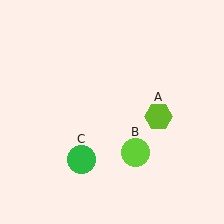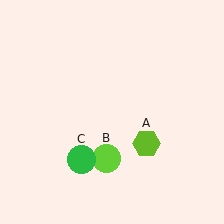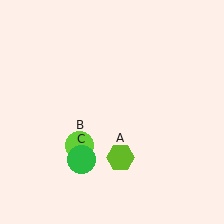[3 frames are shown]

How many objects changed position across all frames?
2 objects changed position: lime hexagon (object A), lime circle (object B).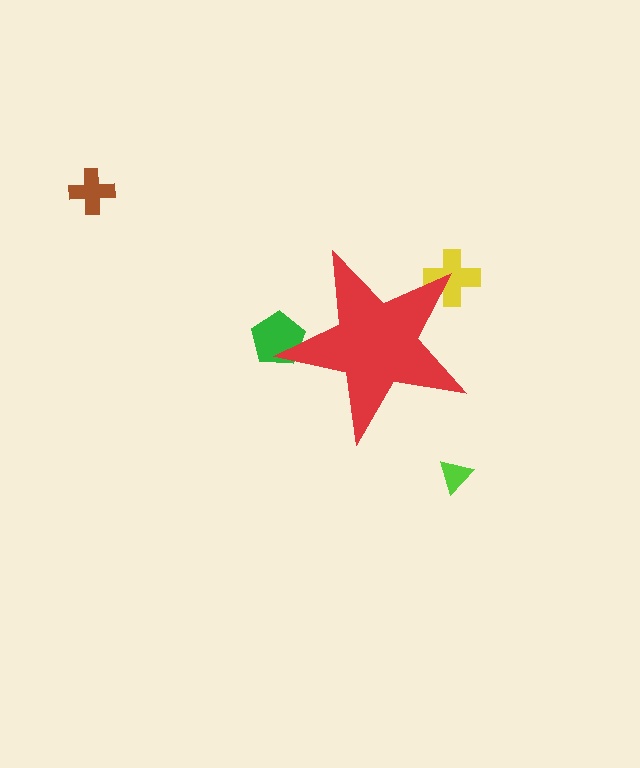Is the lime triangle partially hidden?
No, the lime triangle is fully visible.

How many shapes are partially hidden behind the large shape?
2 shapes are partially hidden.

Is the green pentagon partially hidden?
Yes, the green pentagon is partially hidden behind the red star.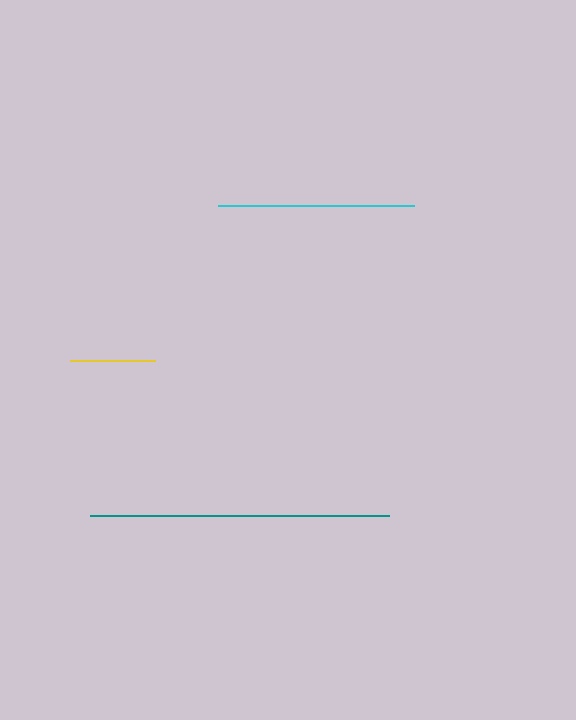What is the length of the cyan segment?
The cyan segment is approximately 196 pixels long.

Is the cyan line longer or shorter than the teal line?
The teal line is longer than the cyan line.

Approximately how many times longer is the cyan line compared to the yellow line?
The cyan line is approximately 2.3 times the length of the yellow line.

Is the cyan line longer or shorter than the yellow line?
The cyan line is longer than the yellow line.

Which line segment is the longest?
The teal line is the longest at approximately 299 pixels.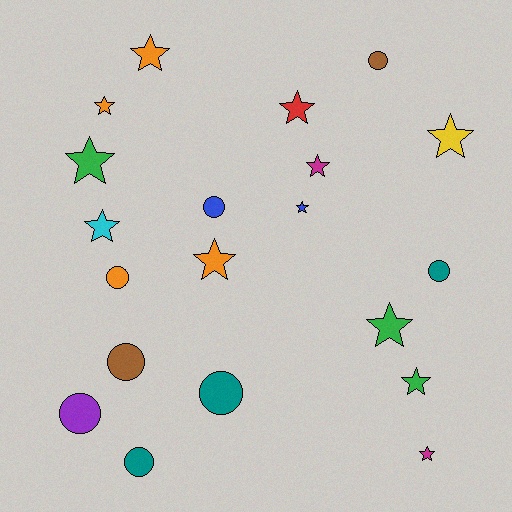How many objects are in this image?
There are 20 objects.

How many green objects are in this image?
There are 3 green objects.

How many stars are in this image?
There are 12 stars.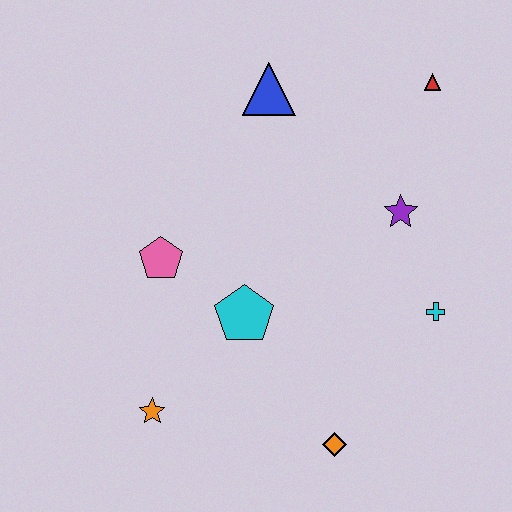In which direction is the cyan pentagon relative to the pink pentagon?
The cyan pentagon is to the right of the pink pentagon.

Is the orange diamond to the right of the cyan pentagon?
Yes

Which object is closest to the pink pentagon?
The cyan pentagon is closest to the pink pentagon.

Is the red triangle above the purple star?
Yes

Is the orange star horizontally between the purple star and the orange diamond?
No